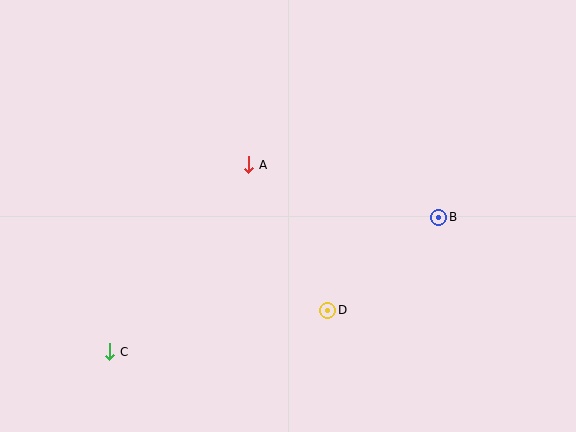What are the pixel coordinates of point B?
Point B is at (439, 217).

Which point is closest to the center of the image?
Point A at (249, 165) is closest to the center.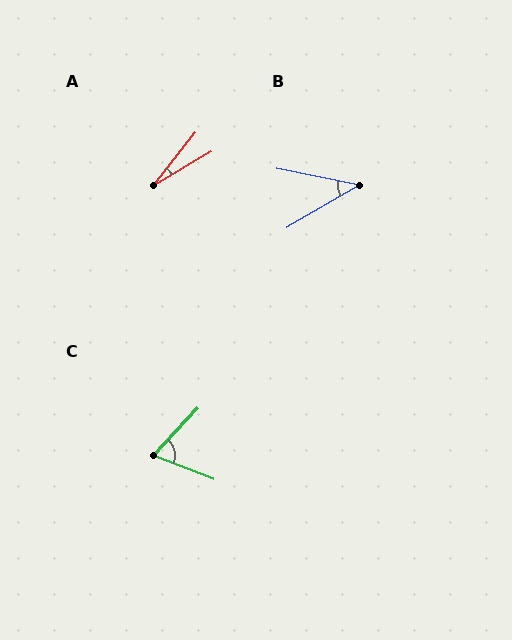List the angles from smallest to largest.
A (21°), B (42°), C (68°).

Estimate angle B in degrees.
Approximately 42 degrees.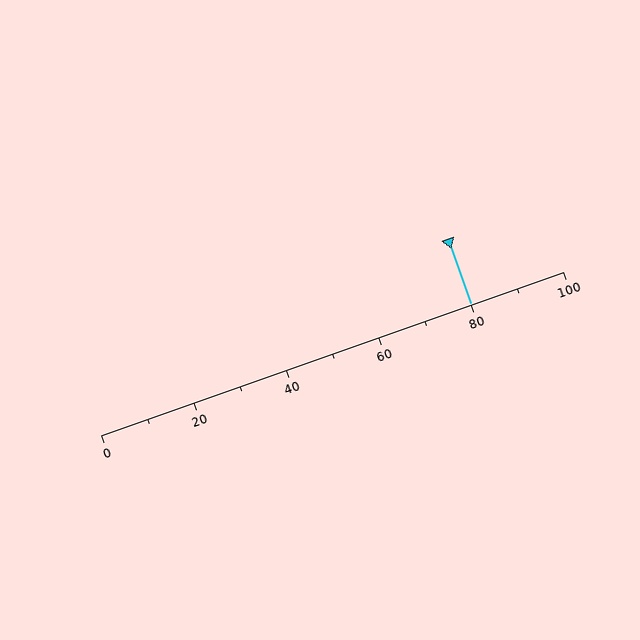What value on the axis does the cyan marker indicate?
The marker indicates approximately 80.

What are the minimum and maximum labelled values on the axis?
The axis runs from 0 to 100.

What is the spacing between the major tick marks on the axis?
The major ticks are spaced 20 apart.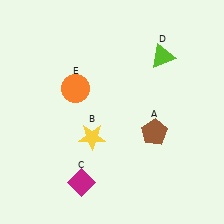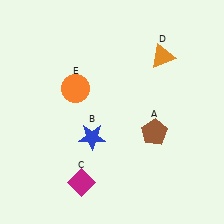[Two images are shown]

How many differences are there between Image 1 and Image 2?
There are 2 differences between the two images.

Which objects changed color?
B changed from yellow to blue. D changed from lime to orange.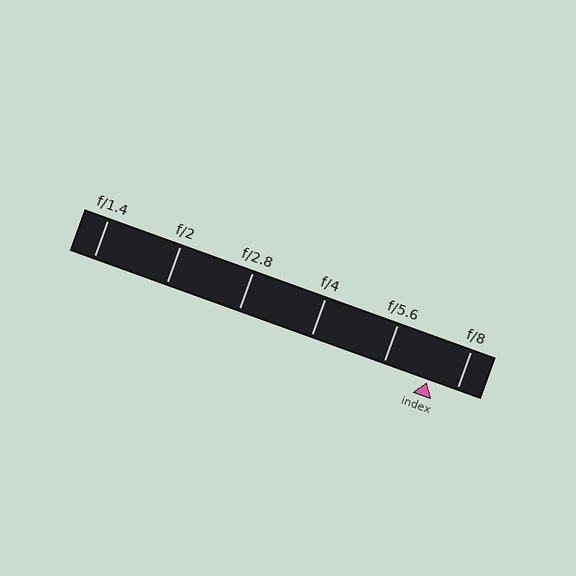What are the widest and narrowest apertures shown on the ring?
The widest aperture shown is f/1.4 and the narrowest is f/8.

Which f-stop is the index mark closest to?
The index mark is closest to f/8.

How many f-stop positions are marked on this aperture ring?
There are 6 f-stop positions marked.